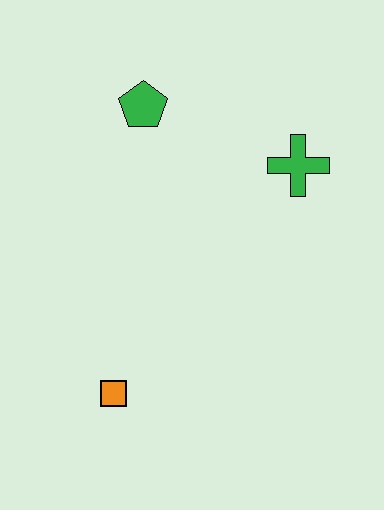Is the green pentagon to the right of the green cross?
No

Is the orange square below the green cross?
Yes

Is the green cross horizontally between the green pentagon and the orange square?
No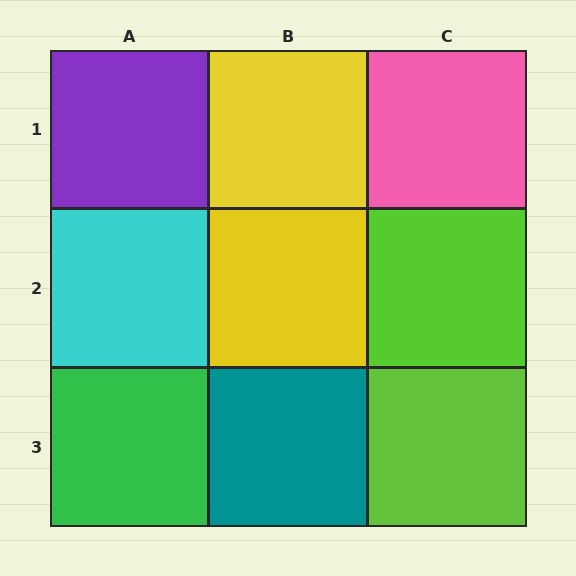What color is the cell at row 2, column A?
Cyan.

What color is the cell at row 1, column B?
Yellow.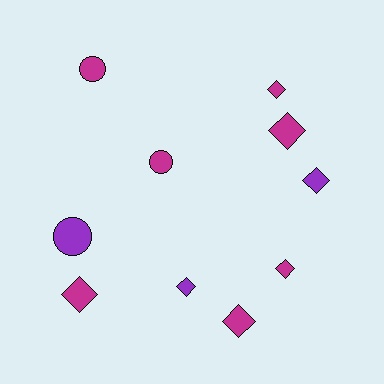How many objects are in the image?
There are 10 objects.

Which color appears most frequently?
Magenta, with 7 objects.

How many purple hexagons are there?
There are no purple hexagons.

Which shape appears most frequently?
Diamond, with 7 objects.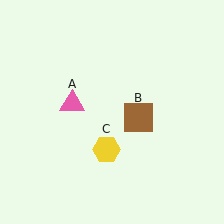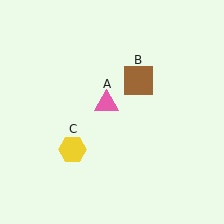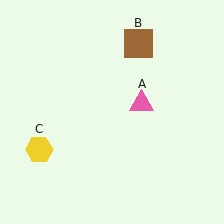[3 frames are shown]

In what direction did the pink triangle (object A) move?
The pink triangle (object A) moved right.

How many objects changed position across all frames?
3 objects changed position: pink triangle (object A), brown square (object B), yellow hexagon (object C).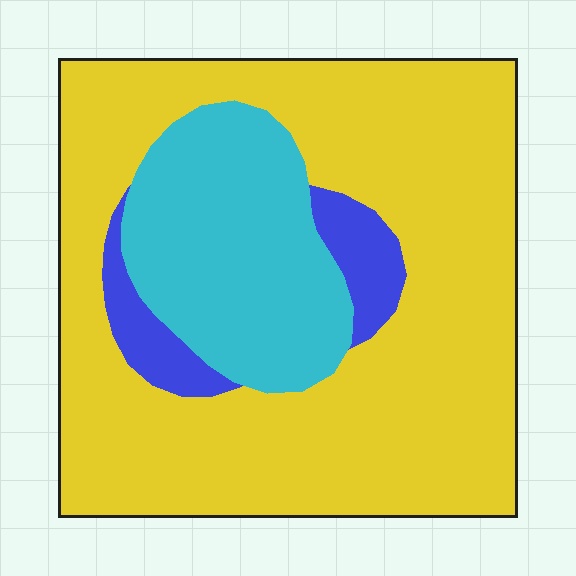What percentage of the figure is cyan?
Cyan takes up less than a quarter of the figure.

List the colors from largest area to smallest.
From largest to smallest: yellow, cyan, blue.